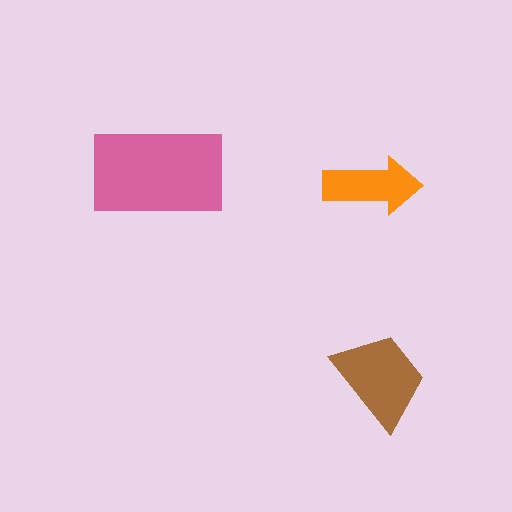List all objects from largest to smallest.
The pink rectangle, the brown trapezoid, the orange arrow.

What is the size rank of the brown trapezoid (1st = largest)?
2nd.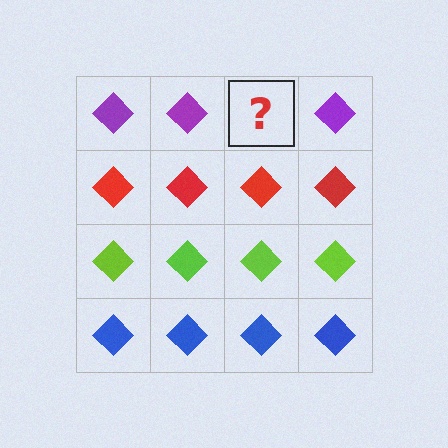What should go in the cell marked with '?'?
The missing cell should contain a purple diamond.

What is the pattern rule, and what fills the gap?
The rule is that each row has a consistent color. The gap should be filled with a purple diamond.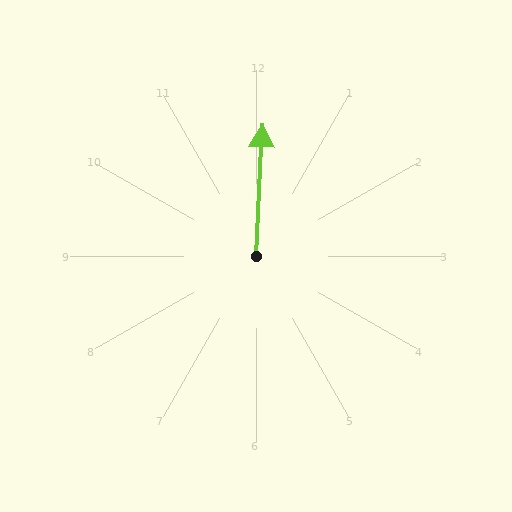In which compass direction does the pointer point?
North.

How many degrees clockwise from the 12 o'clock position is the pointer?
Approximately 3 degrees.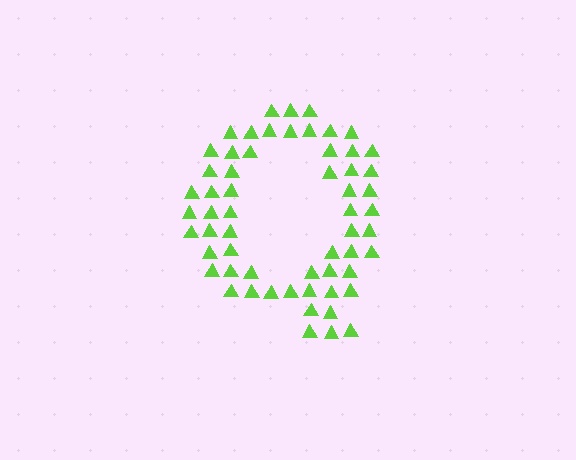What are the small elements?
The small elements are triangles.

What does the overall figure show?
The overall figure shows the letter Q.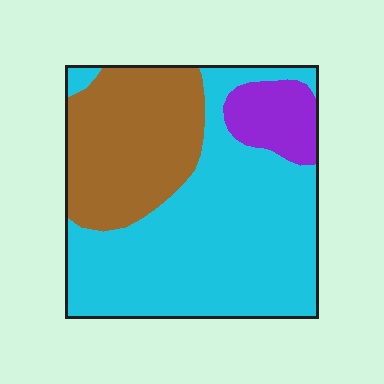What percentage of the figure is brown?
Brown takes up about one third (1/3) of the figure.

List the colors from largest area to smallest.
From largest to smallest: cyan, brown, purple.